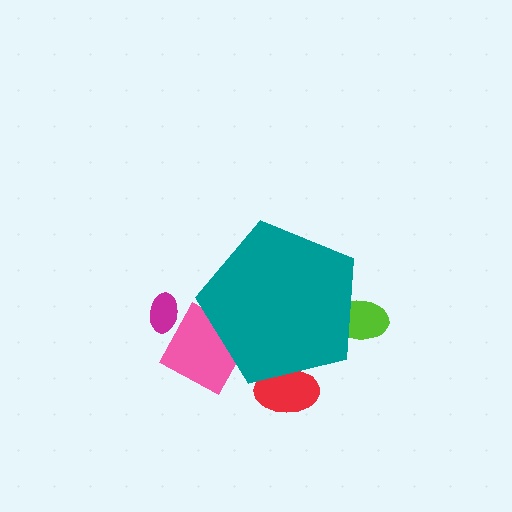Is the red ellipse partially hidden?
Yes, the red ellipse is partially hidden behind the teal pentagon.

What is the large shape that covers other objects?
A teal pentagon.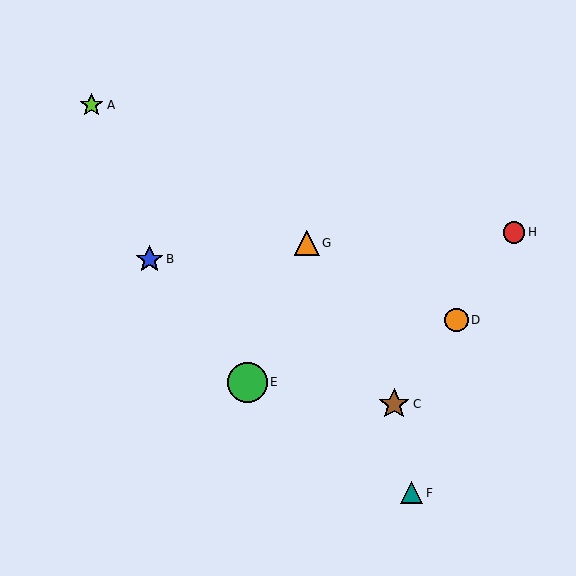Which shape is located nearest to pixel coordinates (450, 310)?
The orange circle (labeled D) at (456, 320) is nearest to that location.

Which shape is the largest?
The green circle (labeled E) is the largest.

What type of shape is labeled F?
Shape F is a teal triangle.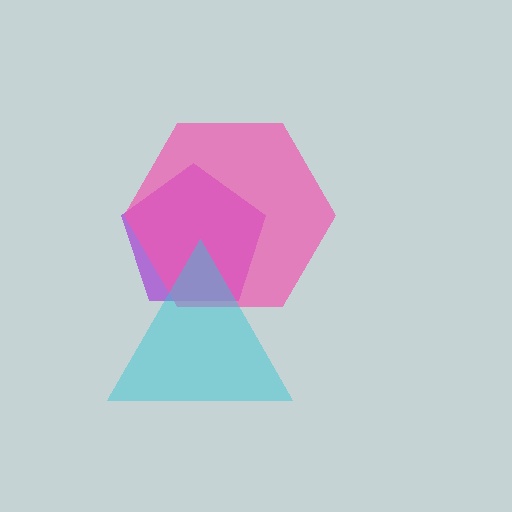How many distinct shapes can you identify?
There are 3 distinct shapes: a purple pentagon, a pink hexagon, a cyan triangle.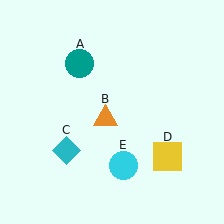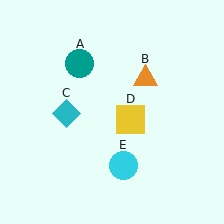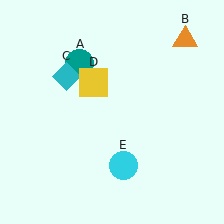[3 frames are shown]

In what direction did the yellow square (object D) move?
The yellow square (object D) moved up and to the left.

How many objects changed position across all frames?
3 objects changed position: orange triangle (object B), cyan diamond (object C), yellow square (object D).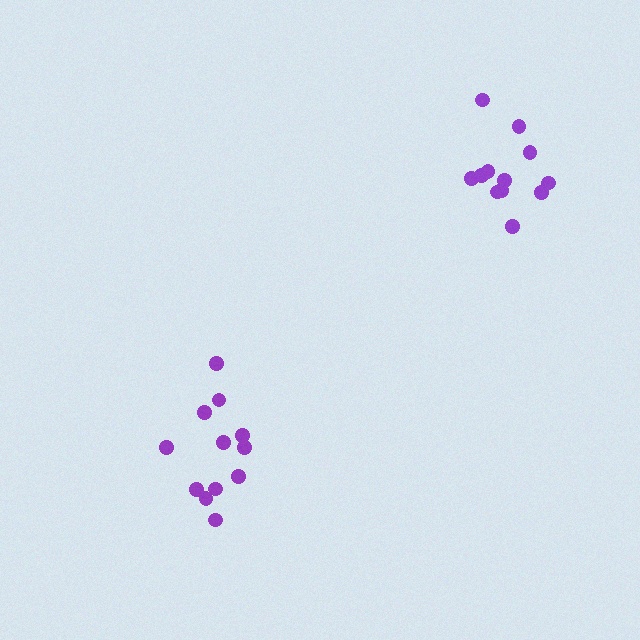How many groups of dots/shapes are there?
There are 2 groups.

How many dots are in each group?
Group 1: 12 dots, Group 2: 12 dots (24 total).